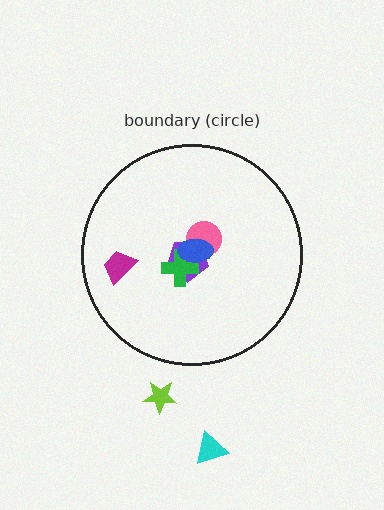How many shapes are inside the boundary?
5 inside, 2 outside.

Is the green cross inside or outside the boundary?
Inside.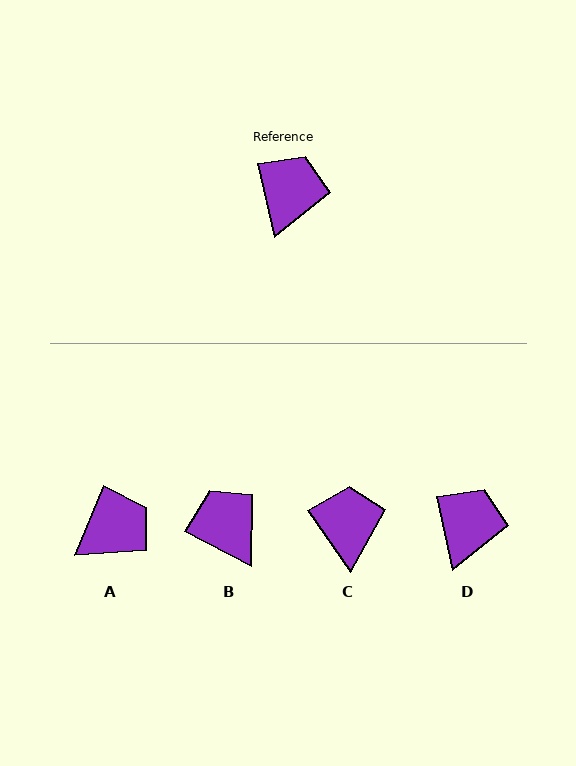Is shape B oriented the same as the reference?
No, it is off by about 50 degrees.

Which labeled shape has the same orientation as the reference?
D.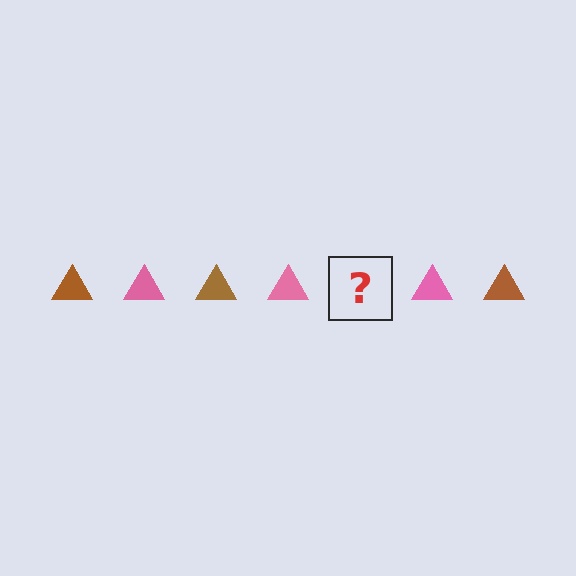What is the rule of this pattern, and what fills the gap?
The rule is that the pattern cycles through brown, pink triangles. The gap should be filled with a brown triangle.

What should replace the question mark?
The question mark should be replaced with a brown triangle.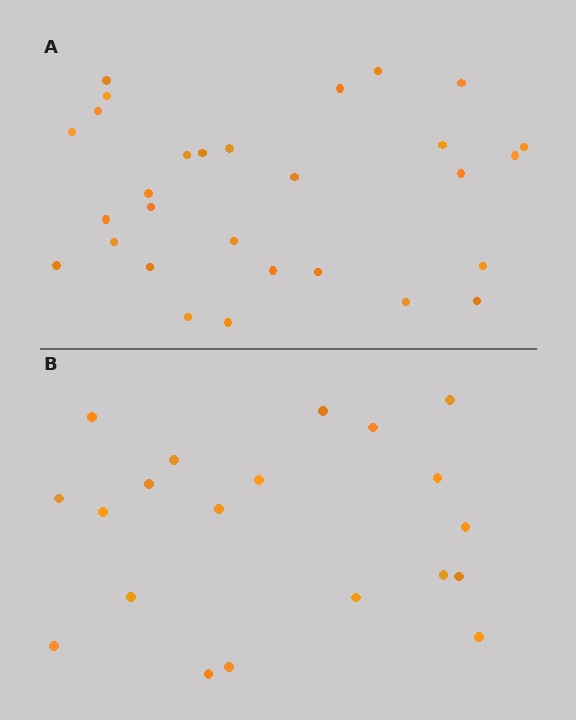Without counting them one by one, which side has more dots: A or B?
Region A (the top region) has more dots.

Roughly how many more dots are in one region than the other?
Region A has roughly 8 or so more dots than region B.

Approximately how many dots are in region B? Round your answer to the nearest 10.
About 20 dots.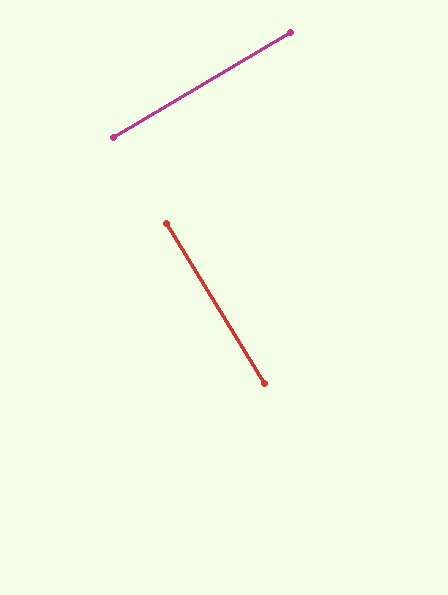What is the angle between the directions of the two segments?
Approximately 89 degrees.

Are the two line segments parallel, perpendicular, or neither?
Perpendicular — they meet at approximately 89°.